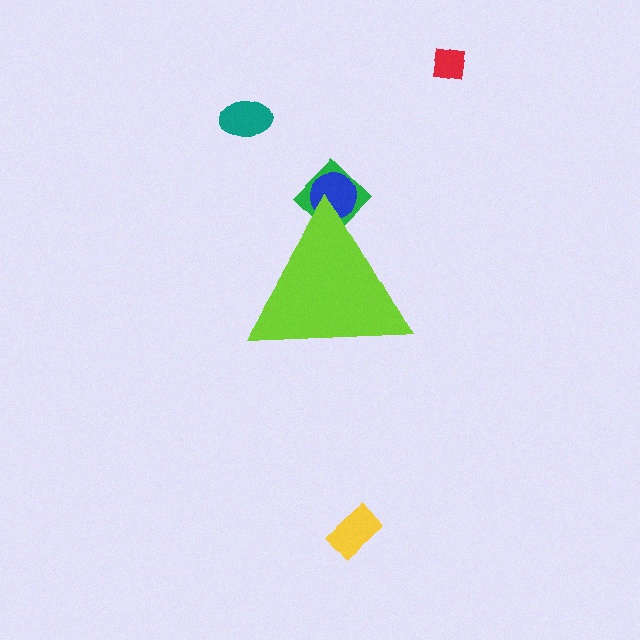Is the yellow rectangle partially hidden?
No, the yellow rectangle is fully visible.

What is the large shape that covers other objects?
A lime triangle.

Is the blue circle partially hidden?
Yes, the blue circle is partially hidden behind the lime triangle.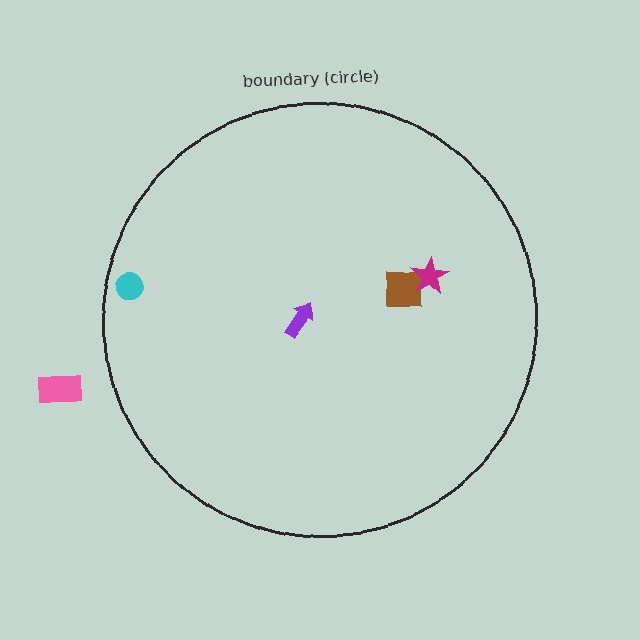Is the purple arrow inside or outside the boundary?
Inside.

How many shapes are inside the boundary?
4 inside, 1 outside.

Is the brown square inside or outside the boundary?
Inside.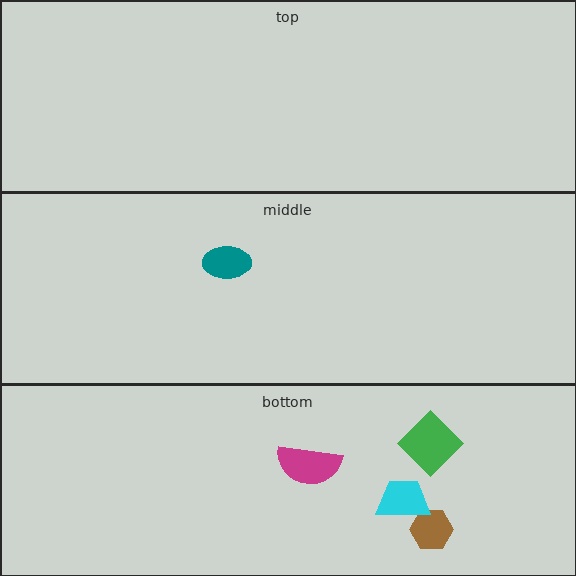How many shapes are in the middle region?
1.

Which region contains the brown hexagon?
The bottom region.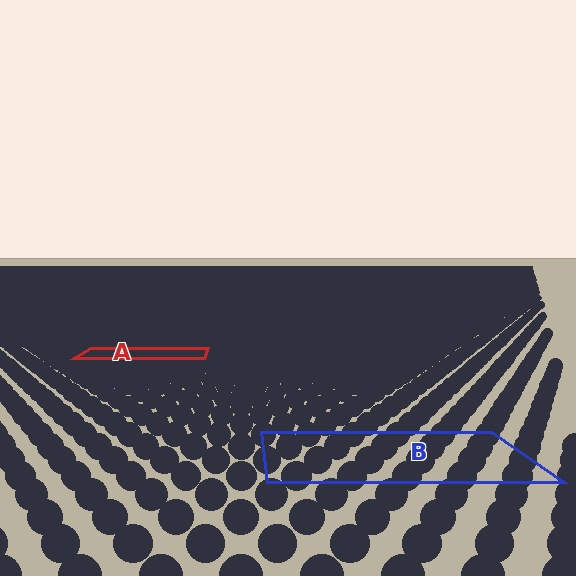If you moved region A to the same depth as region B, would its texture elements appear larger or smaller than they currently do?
They would appear larger. At a closer depth, the same texture elements are projected at a bigger on-screen size.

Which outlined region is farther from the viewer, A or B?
Region A is farther from the viewer — the texture elements inside it appear smaller and more densely packed.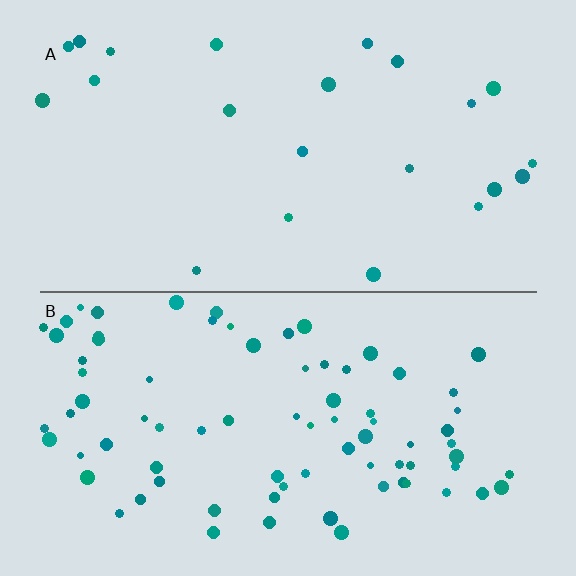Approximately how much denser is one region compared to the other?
Approximately 3.5× — region B over region A.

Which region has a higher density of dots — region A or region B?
B (the bottom).